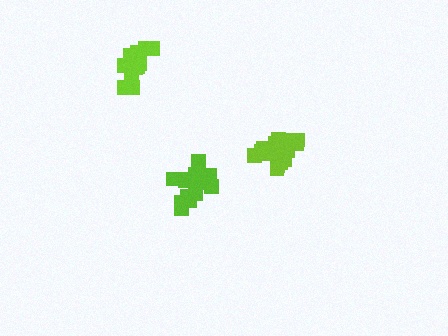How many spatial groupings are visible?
There are 3 spatial groupings.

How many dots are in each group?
Group 1: 18 dots, Group 2: 16 dots, Group 3: 13 dots (47 total).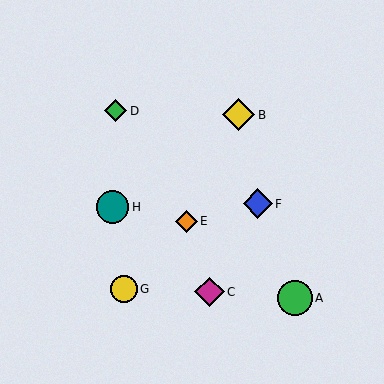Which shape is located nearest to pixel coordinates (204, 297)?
The magenta diamond (labeled C) at (209, 292) is nearest to that location.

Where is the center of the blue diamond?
The center of the blue diamond is at (258, 204).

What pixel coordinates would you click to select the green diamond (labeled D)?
Click at (116, 111) to select the green diamond D.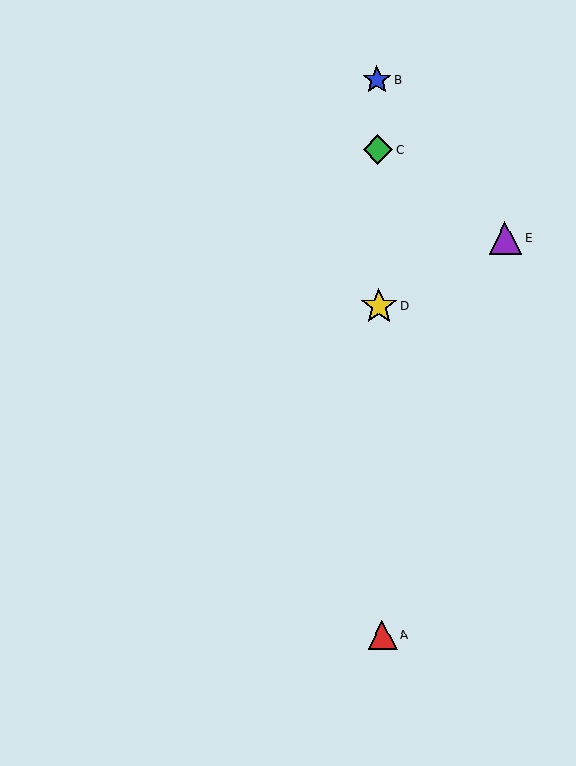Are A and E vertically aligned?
No, A is at x≈382 and E is at x≈505.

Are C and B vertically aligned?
Yes, both are at x≈378.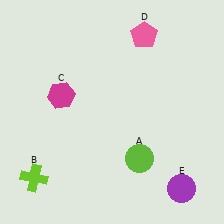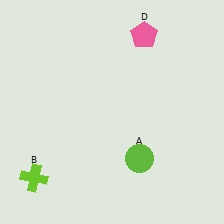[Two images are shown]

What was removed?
The magenta hexagon (C), the purple circle (E) were removed in Image 2.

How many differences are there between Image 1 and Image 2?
There are 2 differences between the two images.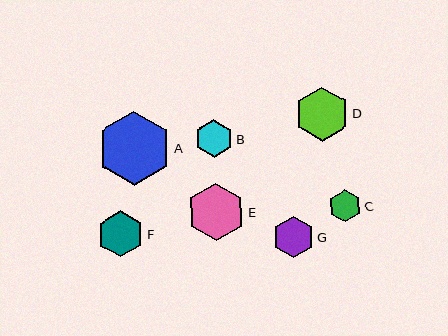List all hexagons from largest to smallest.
From largest to smallest: A, E, D, F, G, B, C.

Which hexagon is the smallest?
Hexagon C is the smallest with a size of approximately 33 pixels.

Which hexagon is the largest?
Hexagon A is the largest with a size of approximately 74 pixels.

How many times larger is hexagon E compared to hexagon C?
Hexagon E is approximately 1.8 times the size of hexagon C.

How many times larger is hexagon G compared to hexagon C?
Hexagon G is approximately 1.3 times the size of hexagon C.